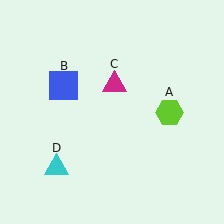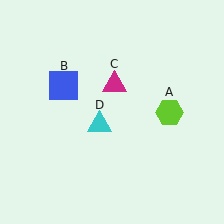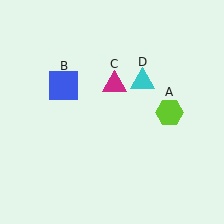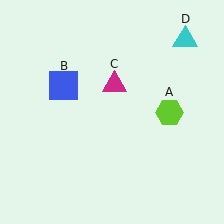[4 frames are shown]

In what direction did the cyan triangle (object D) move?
The cyan triangle (object D) moved up and to the right.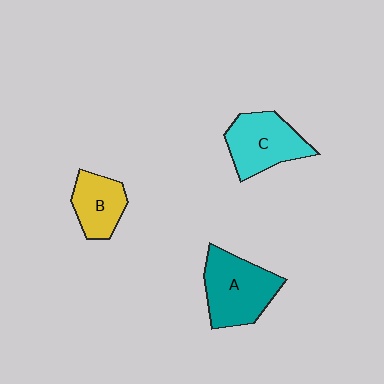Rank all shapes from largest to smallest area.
From largest to smallest: A (teal), C (cyan), B (yellow).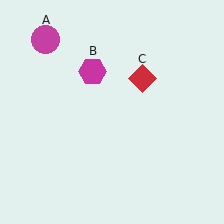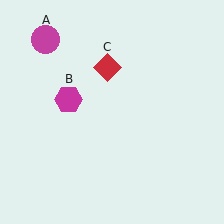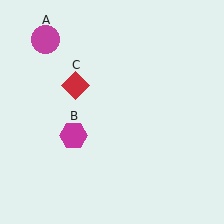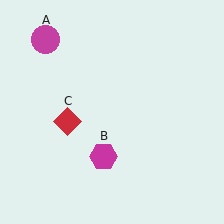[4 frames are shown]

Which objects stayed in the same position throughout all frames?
Magenta circle (object A) remained stationary.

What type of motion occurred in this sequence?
The magenta hexagon (object B), red diamond (object C) rotated counterclockwise around the center of the scene.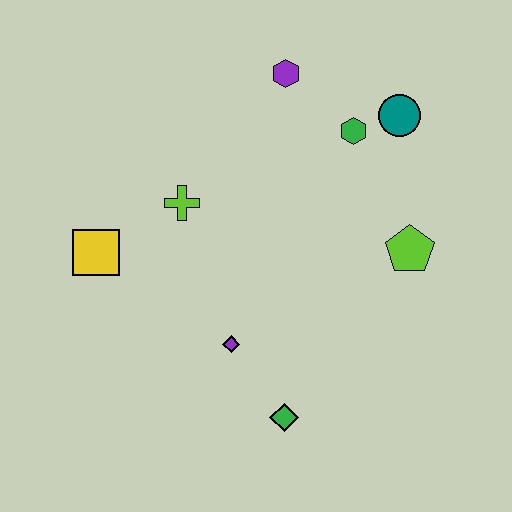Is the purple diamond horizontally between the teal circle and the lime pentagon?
No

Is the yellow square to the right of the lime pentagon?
No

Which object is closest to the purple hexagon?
The green hexagon is closest to the purple hexagon.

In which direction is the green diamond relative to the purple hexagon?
The green diamond is below the purple hexagon.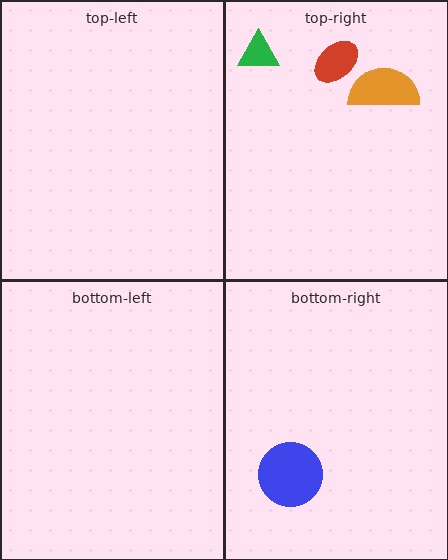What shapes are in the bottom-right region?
The blue circle.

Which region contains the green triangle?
The top-right region.